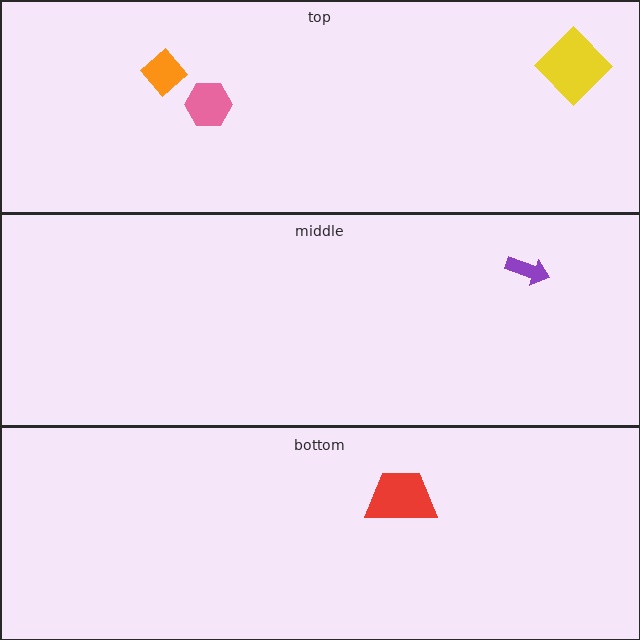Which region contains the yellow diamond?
The top region.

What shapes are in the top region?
The orange diamond, the yellow diamond, the pink hexagon.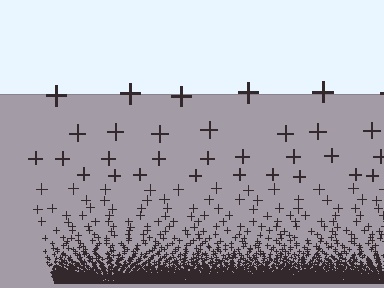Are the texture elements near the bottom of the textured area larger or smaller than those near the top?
Smaller. The gradient is inverted — elements near the bottom are smaller and denser.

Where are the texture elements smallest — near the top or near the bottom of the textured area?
Near the bottom.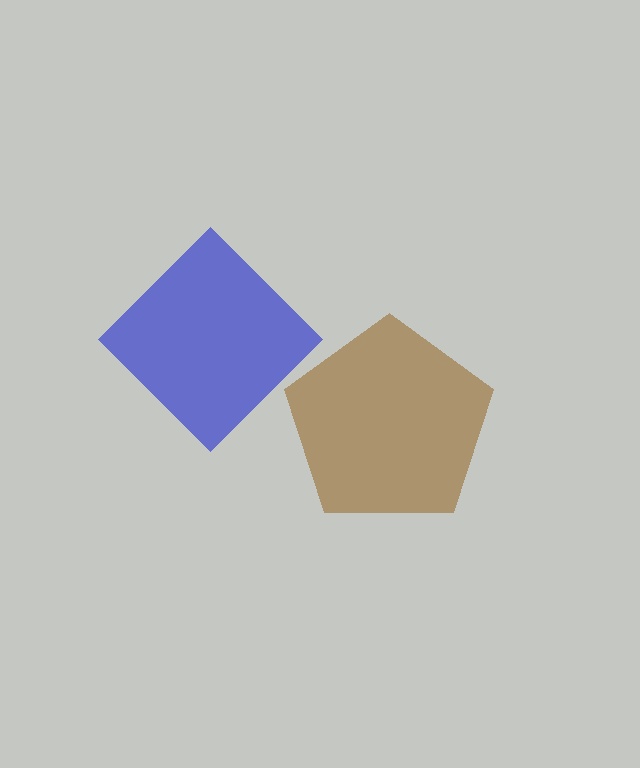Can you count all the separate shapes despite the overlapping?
Yes, there are 2 separate shapes.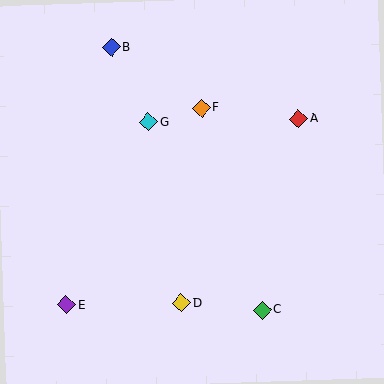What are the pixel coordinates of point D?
Point D is at (181, 303).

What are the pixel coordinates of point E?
Point E is at (66, 305).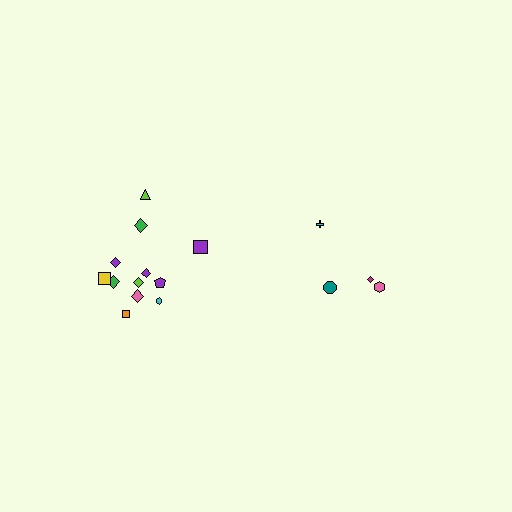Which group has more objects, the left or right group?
The left group.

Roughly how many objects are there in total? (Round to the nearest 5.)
Roughly 15 objects in total.